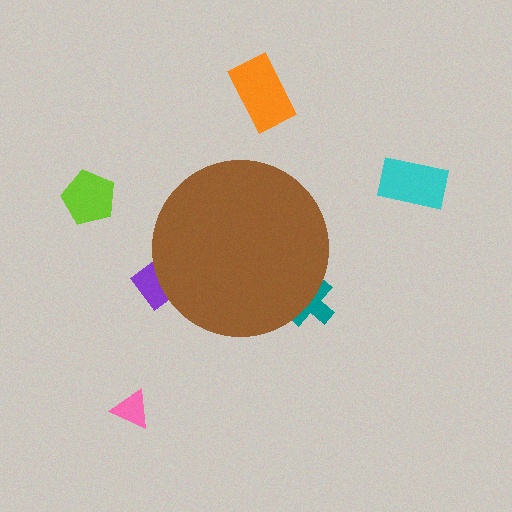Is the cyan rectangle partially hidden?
No, the cyan rectangle is fully visible.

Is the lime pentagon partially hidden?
No, the lime pentagon is fully visible.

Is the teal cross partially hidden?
Yes, the teal cross is partially hidden behind the brown circle.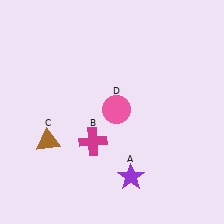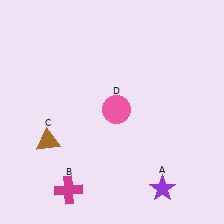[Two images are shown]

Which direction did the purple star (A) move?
The purple star (A) moved right.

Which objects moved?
The objects that moved are: the purple star (A), the magenta cross (B).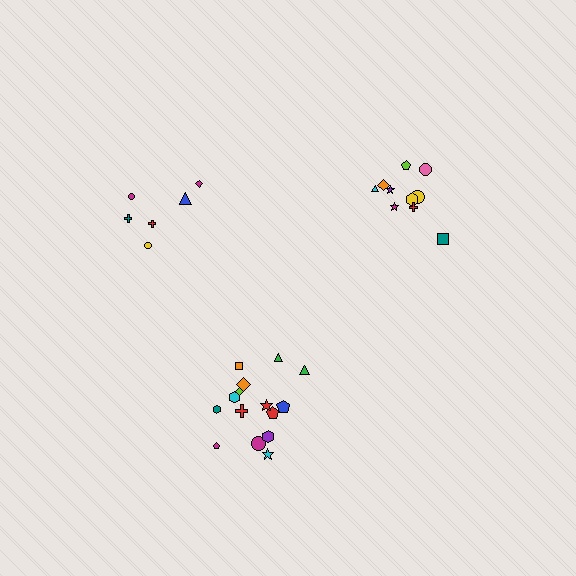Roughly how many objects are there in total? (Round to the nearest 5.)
Roughly 30 objects in total.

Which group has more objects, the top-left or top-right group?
The top-right group.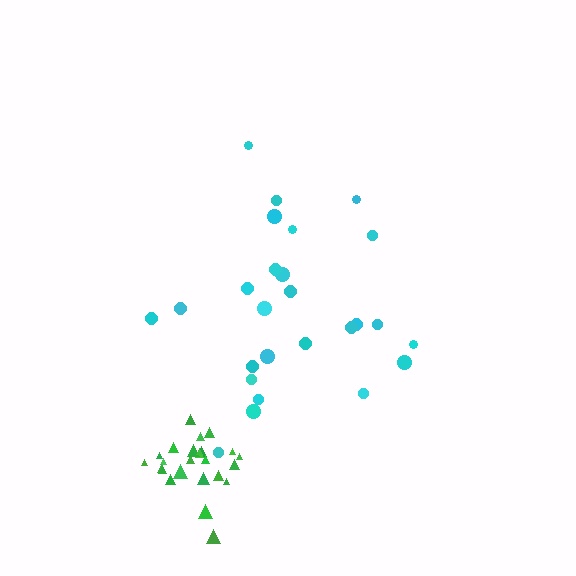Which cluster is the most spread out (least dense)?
Cyan.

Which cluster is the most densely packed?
Green.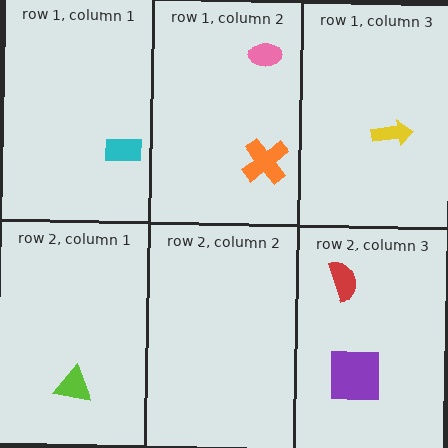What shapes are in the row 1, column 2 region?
The pink ellipse, the orange cross.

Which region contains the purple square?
The row 2, column 3 region.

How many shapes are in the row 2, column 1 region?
1.